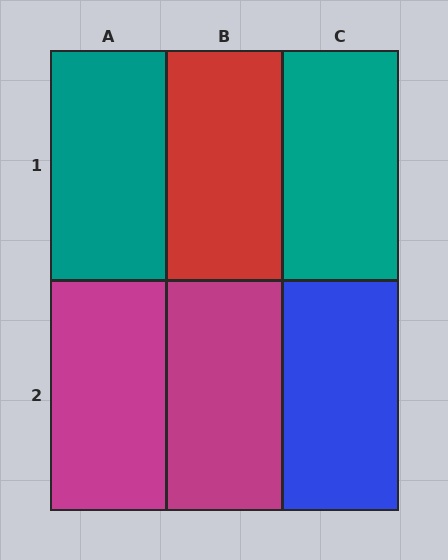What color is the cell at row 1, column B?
Red.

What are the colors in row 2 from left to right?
Magenta, magenta, blue.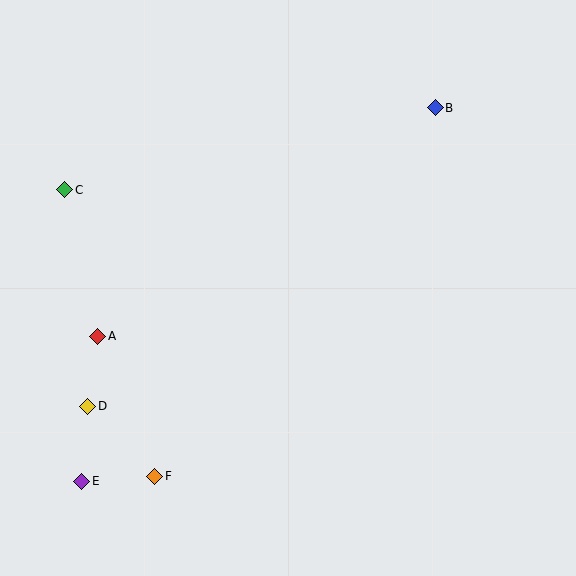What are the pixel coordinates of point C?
Point C is at (65, 190).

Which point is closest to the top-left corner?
Point C is closest to the top-left corner.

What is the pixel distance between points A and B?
The distance between A and B is 408 pixels.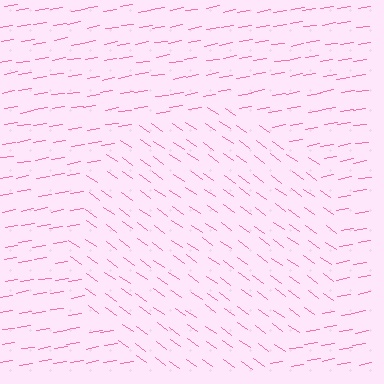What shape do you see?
I see a circle.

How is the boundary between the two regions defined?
The boundary is defined purely by a change in line orientation (approximately 45 degrees difference). All lines are the same color and thickness.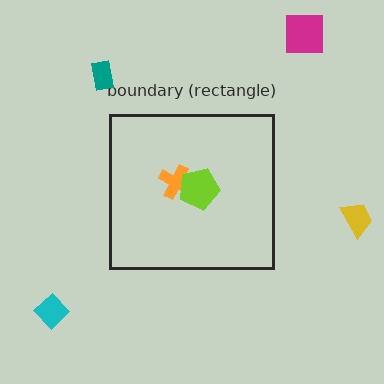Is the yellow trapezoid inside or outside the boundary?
Outside.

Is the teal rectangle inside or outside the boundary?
Outside.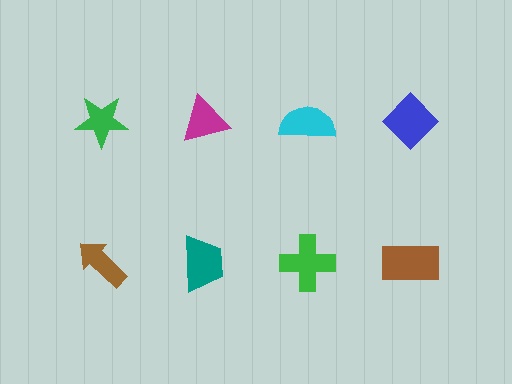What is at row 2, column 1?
A brown arrow.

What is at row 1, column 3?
A cyan semicircle.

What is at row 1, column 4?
A blue diamond.